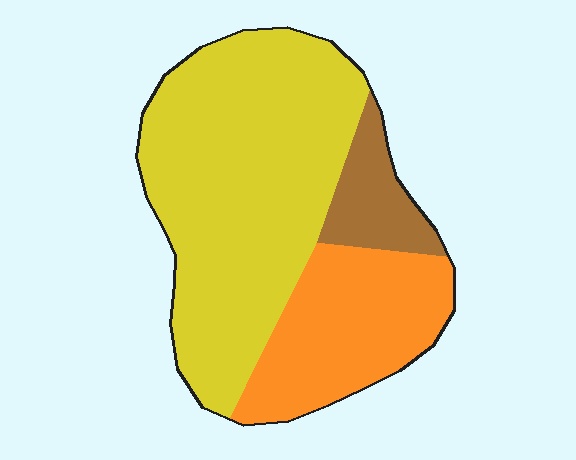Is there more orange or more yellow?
Yellow.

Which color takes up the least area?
Brown, at roughly 10%.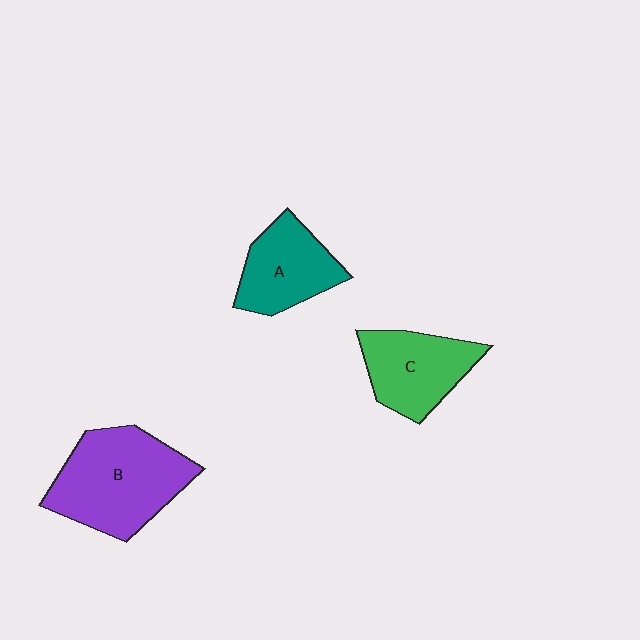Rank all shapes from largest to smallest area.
From largest to smallest: B (purple), C (green), A (teal).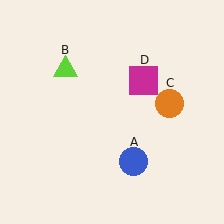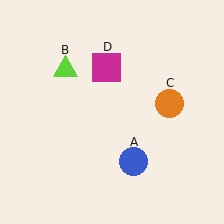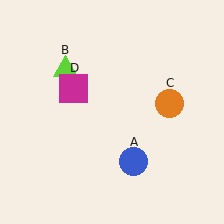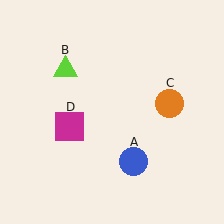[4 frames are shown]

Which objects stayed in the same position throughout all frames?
Blue circle (object A) and lime triangle (object B) and orange circle (object C) remained stationary.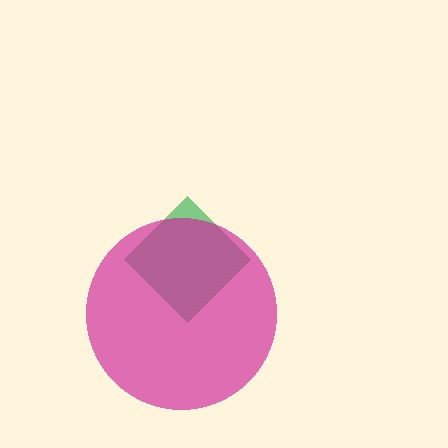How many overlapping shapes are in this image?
There are 2 overlapping shapes in the image.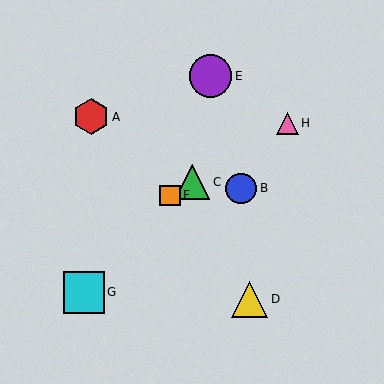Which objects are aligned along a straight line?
Objects C, F, H are aligned along a straight line.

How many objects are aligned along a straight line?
3 objects (C, F, H) are aligned along a straight line.